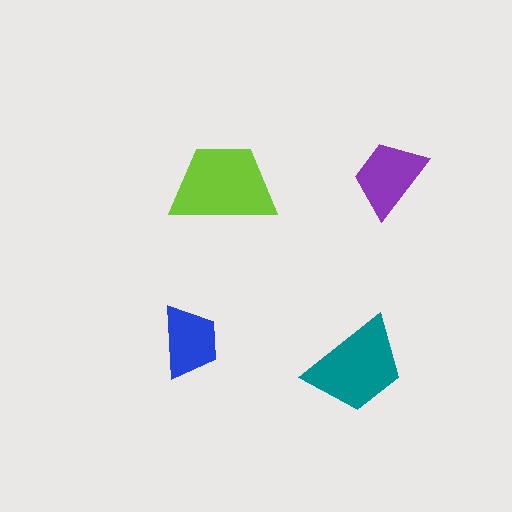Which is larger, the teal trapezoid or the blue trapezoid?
The teal one.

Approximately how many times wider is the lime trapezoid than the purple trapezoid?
About 1.5 times wider.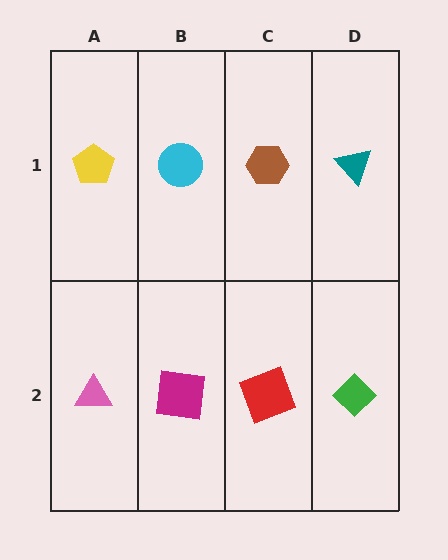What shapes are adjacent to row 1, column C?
A red square (row 2, column C), a cyan circle (row 1, column B), a teal triangle (row 1, column D).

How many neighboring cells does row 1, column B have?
3.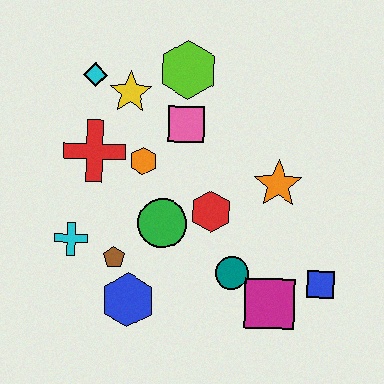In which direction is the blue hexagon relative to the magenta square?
The blue hexagon is to the left of the magenta square.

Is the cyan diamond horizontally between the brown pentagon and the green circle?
No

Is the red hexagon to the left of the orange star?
Yes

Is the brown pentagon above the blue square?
Yes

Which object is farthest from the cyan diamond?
The blue square is farthest from the cyan diamond.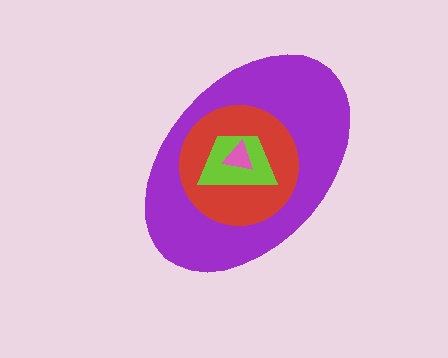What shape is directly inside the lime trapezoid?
The pink triangle.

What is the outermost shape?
The purple ellipse.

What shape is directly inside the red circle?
The lime trapezoid.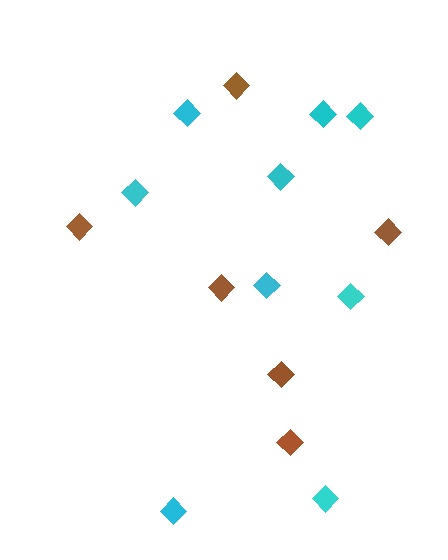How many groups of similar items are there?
There are 2 groups: one group of brown diamonds (6) and one group of cyan diamonds (9).